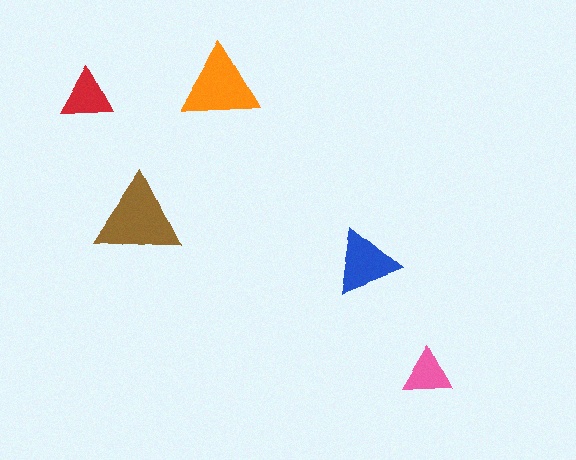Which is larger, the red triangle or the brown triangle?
The brown one.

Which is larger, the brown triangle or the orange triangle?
The brown one.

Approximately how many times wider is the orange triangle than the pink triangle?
About 1.5 times wider.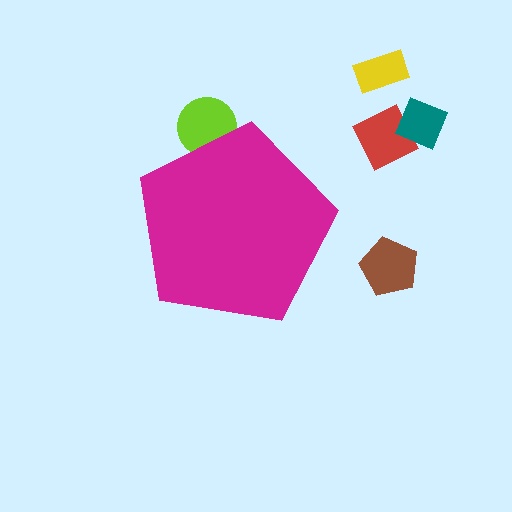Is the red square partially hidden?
No, the red square is fully visible.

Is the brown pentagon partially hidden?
No, the brown pentagon is fully visible.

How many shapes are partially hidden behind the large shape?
1 shape is partially hidden.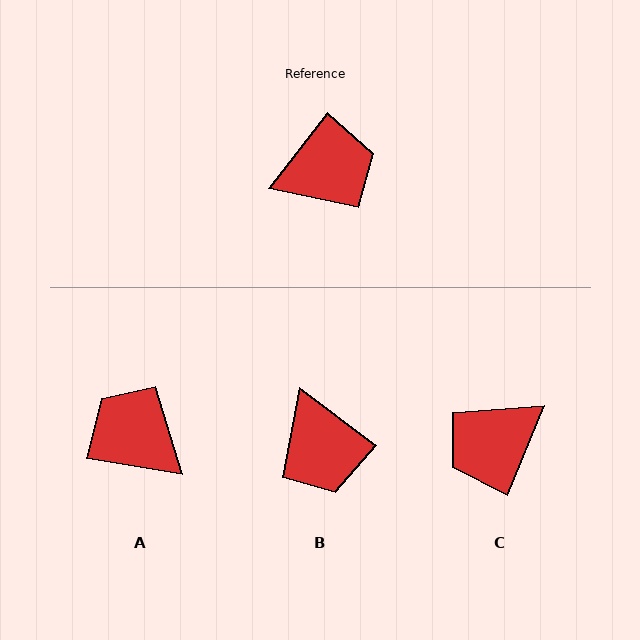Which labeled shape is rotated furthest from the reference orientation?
C, about 165 degrees away.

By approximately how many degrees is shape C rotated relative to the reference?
Approximately 165 degrees clockwise.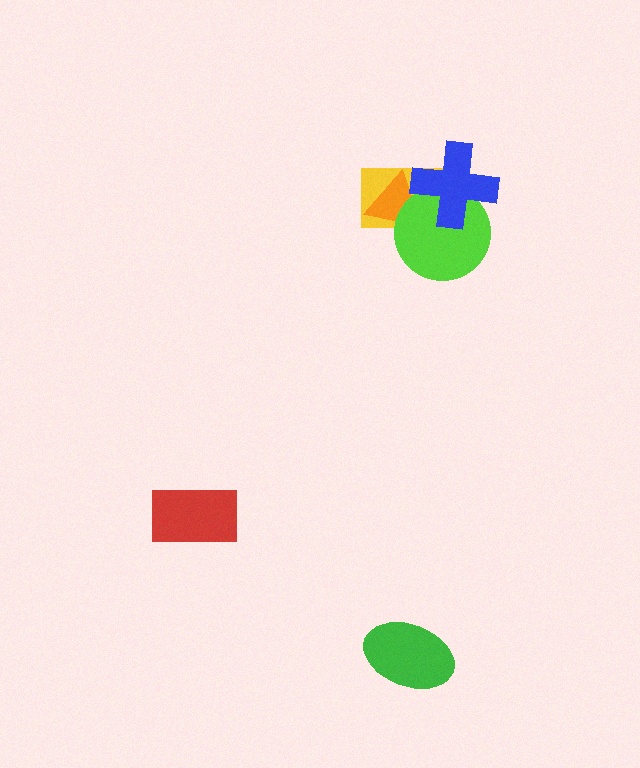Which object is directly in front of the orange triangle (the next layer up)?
The lime circle is directly in front of the orange triangle.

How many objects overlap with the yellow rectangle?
3 objects overlap with the yellow rectangle.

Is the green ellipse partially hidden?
No, no other shape covers it.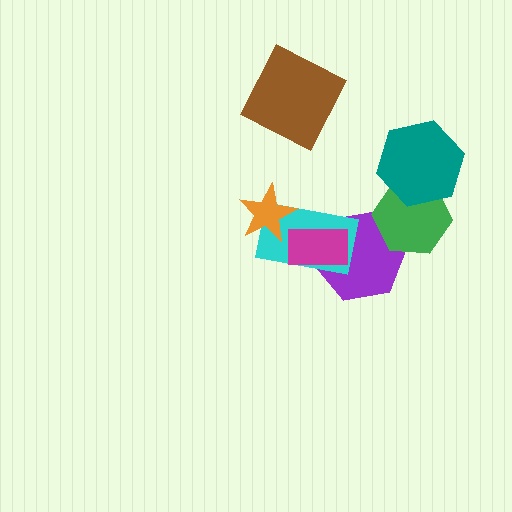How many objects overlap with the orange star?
1 object overlaps with the orange star.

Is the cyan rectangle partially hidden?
Yes, it is partially covered by another shape.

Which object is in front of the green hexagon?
The teal hexagon is in front of the green hexagon.